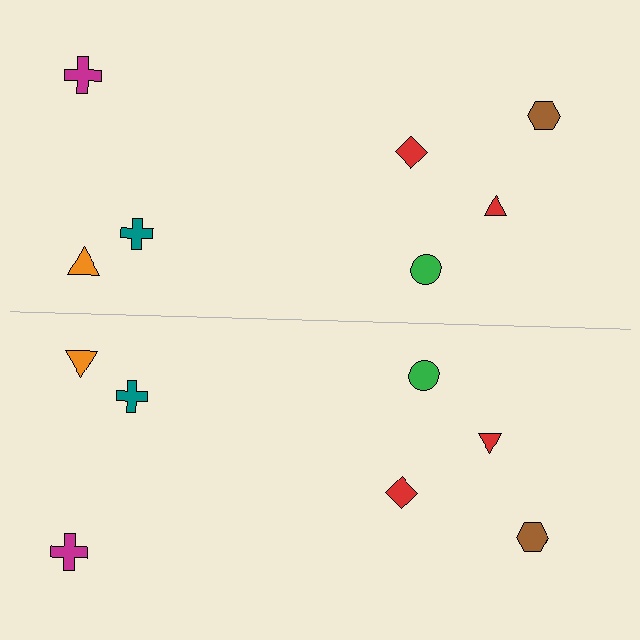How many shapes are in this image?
There are 14 shapes in this image.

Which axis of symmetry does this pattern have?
The pattern has a horizontal axis of symmetry running through the center of the image.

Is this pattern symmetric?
Yes, this pattern has bilateral (reflection) symmetry.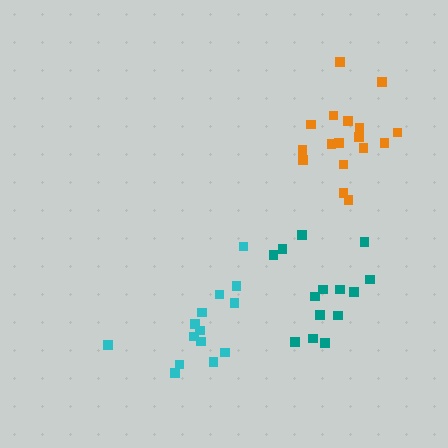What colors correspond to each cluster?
The clusters are colored: cyan, teal, orange.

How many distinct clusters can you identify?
There are 3 distinct clusters.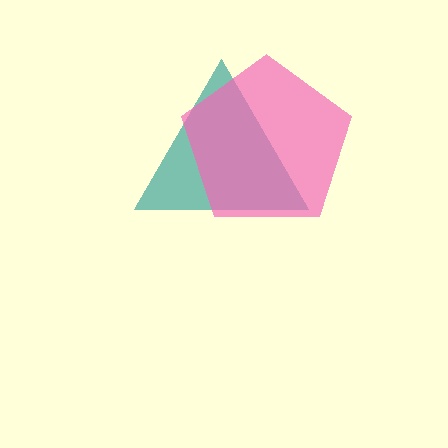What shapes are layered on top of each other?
The layered shapes are: a teal triangle, a pink pentagon.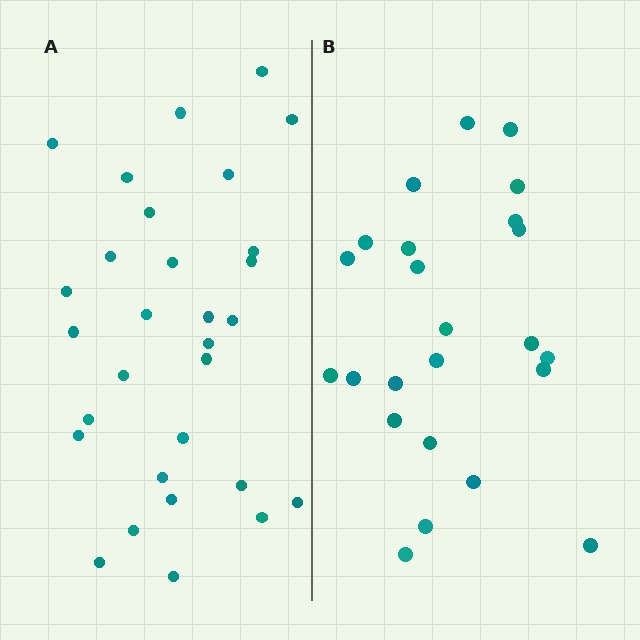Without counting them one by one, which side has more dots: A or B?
Region A (the left region) has more dots.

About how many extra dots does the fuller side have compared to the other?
Region A has about 6 more dots than region B.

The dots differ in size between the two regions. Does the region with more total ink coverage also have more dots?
No. Region B has more total ink coverage because its dots are larger, but region A actually contains more individual dots. Total area can be misleading — the number of items is what matters here.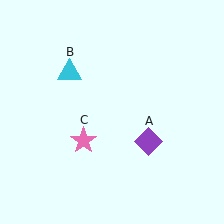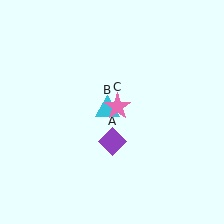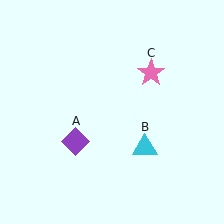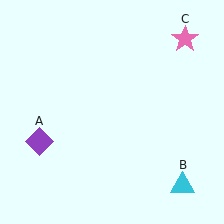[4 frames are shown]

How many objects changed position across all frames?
3 objects changed position: purple diamond (object A), cyan triangle (object B), pink star (object C).